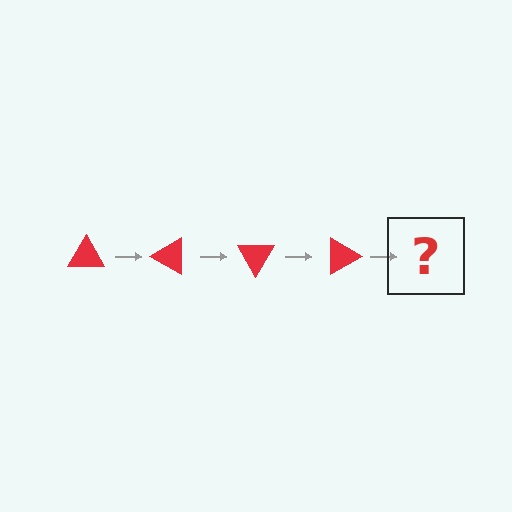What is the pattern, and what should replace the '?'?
The pattern is that the triangle rotates 30 degrees each step. The '?' should be a red triangle rotated 120 degrees.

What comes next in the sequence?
The next element should be a red triangle rotated 120 degrees.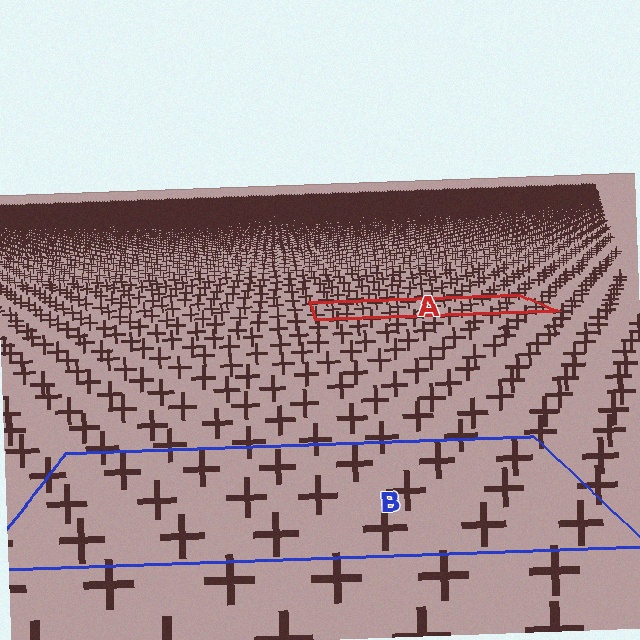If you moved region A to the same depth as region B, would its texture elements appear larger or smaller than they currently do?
They would appear larger. At a closer depth, the same texture elements are projected at a bigger on-screen size.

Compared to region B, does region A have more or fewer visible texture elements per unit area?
Region A has more texture elements per unit area — they are packed more densely because it is farther away.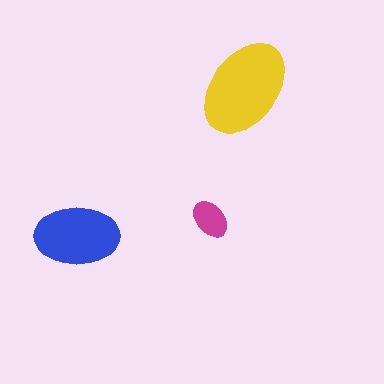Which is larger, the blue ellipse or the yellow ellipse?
The yellow one.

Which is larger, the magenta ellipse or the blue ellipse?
The blue one.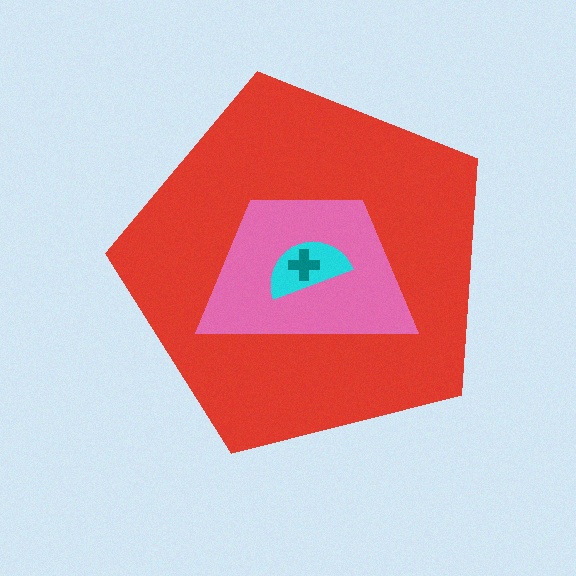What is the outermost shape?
The red pentagon.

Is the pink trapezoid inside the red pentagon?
Yes.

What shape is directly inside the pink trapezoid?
The cyan semicircle.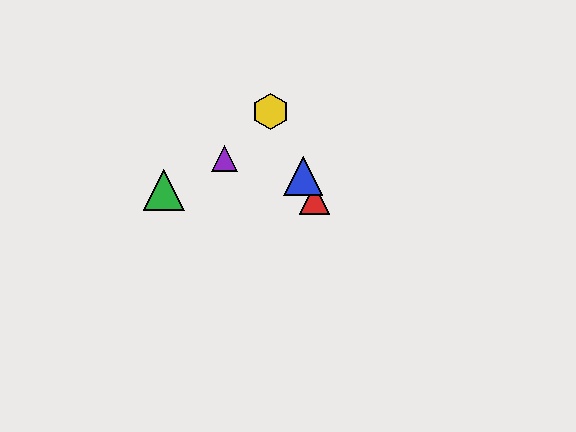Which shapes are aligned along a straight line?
The red triangle, the blue triangle, the yellow hexagon are aligned along a straight line.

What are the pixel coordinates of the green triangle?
The green triangle is at (164, 190).